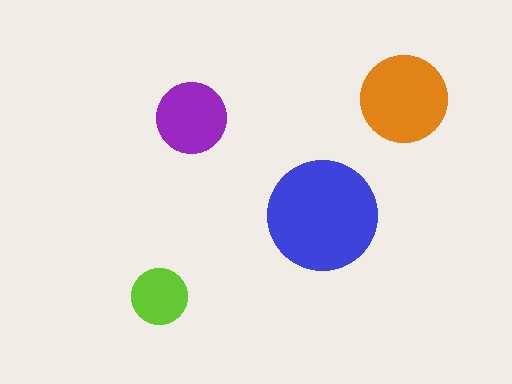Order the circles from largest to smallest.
the blue one, the orange one, the purple one, the lime one.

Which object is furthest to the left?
The lime circle is leftmost.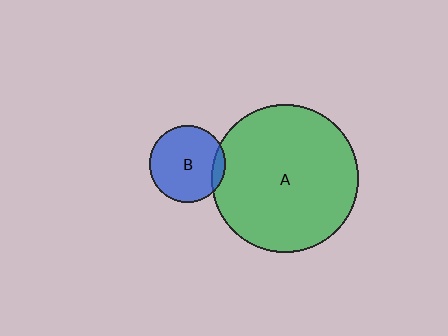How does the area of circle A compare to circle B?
Approximately 3.7 times.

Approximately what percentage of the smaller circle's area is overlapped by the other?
Approximately 10%.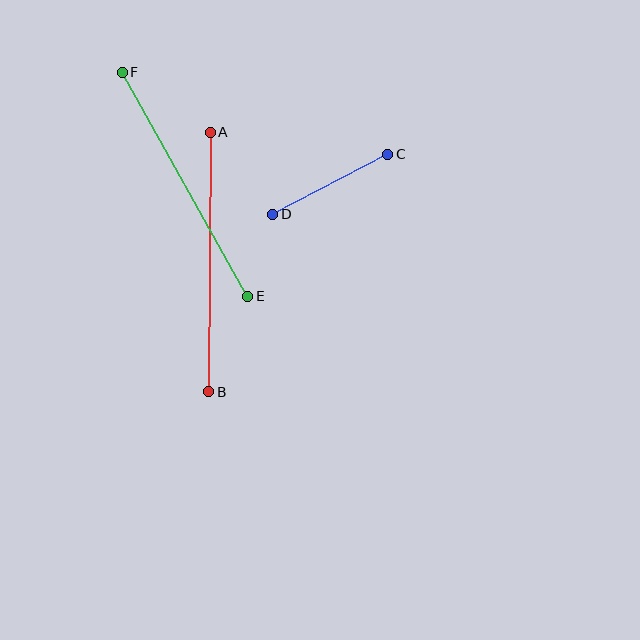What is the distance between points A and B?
The distance is approximately 259 pixels.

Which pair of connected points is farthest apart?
Points A and B are farthest apart.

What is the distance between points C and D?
The distance is approximately 130 pixels.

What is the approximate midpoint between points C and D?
The midpoint is at approximately (330, 184) pixels.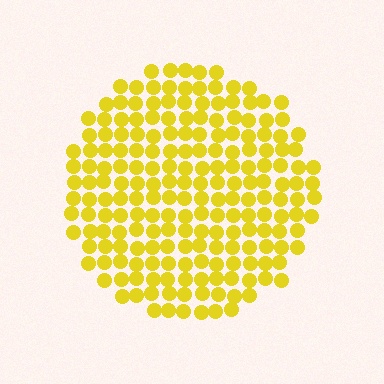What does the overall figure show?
The overall figure shows a circle.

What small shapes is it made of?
It is made of small circles.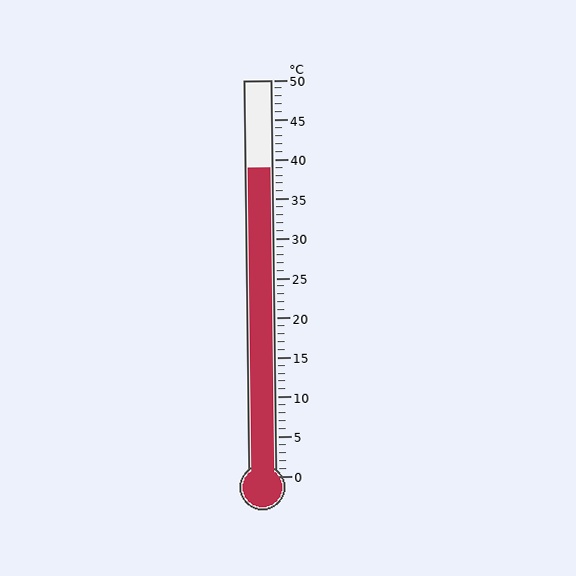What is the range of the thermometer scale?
The thermometer scale ranges from 0°C to 50°C.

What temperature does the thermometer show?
The thermometer shows approximately 39°C.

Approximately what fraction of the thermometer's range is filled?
The thermometer is filled to approximately 80% of its range.